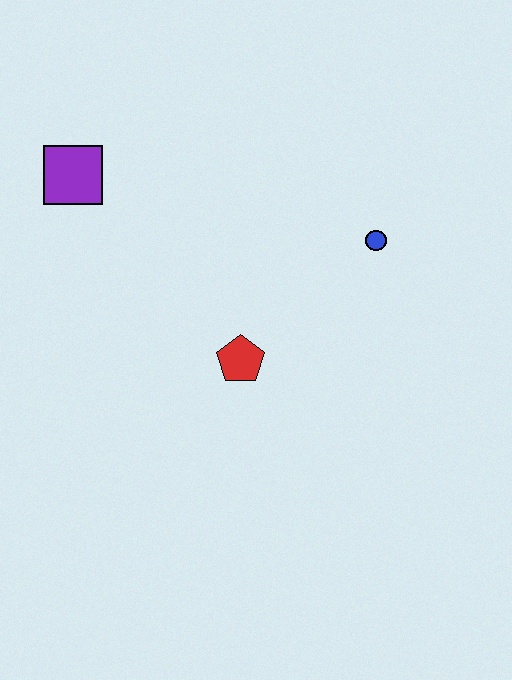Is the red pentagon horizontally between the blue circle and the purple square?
Yes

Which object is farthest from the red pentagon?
The purple square is farthest from the red pentagon.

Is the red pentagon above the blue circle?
No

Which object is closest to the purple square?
The red pentagon is closest to the purple square.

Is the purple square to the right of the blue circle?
No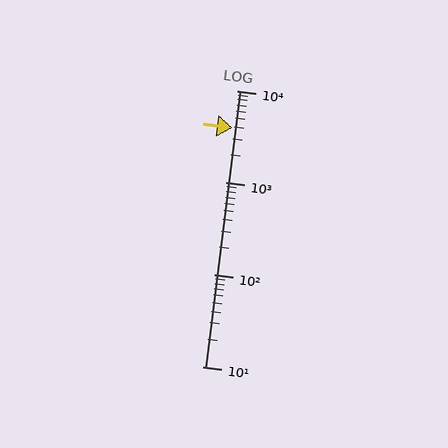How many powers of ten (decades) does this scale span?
The scale spans 3 decades, from 10 to 10000.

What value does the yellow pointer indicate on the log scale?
The pointer indicates approximately 3900.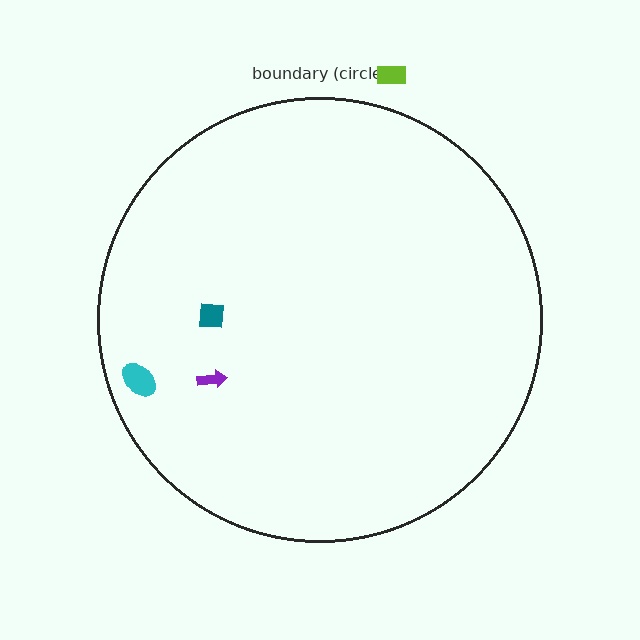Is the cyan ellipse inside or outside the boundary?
Inside.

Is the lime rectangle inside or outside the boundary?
Outside.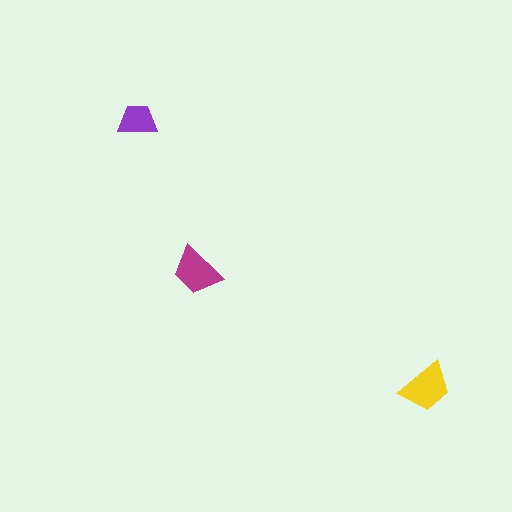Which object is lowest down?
The yellow trapezoid is bottommost.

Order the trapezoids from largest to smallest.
the yellow one, the magenta one, the purple one.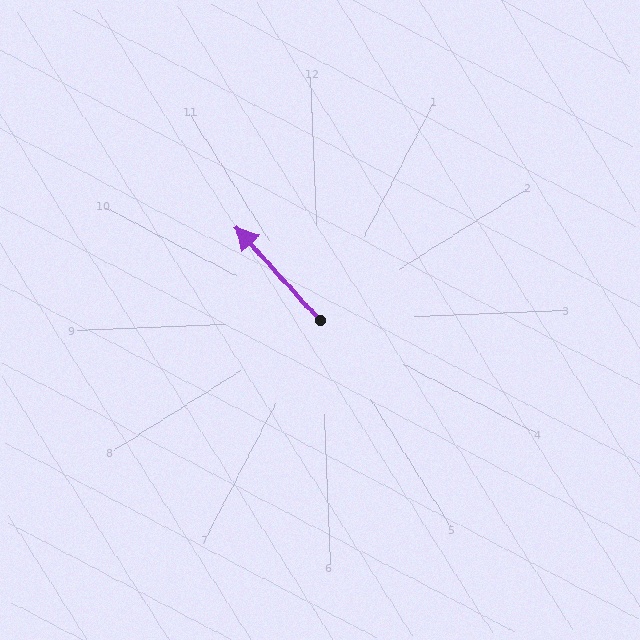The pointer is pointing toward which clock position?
Roughly 11 o'clock.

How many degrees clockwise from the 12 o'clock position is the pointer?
Approximately 320 degrees.